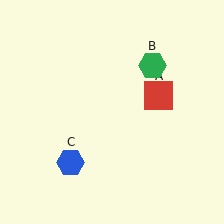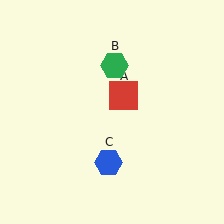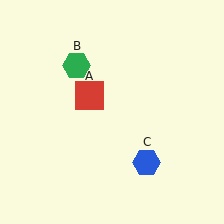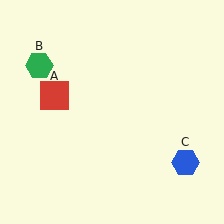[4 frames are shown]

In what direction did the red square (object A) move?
The red square (object A) moved left.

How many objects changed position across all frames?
3 objects changed position: red square (object A), green hexagon (object B), blue hexagon (object C).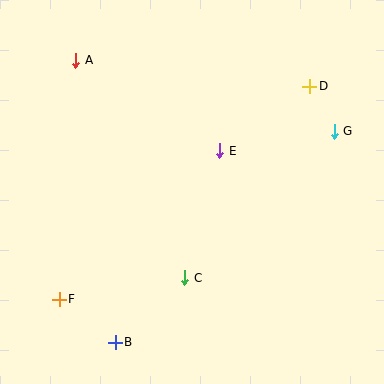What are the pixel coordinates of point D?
Point D is at (310, 86).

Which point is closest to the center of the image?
Point E at (220, 151) is closest to the center.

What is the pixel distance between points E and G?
The distance between E and G is 116 pixels.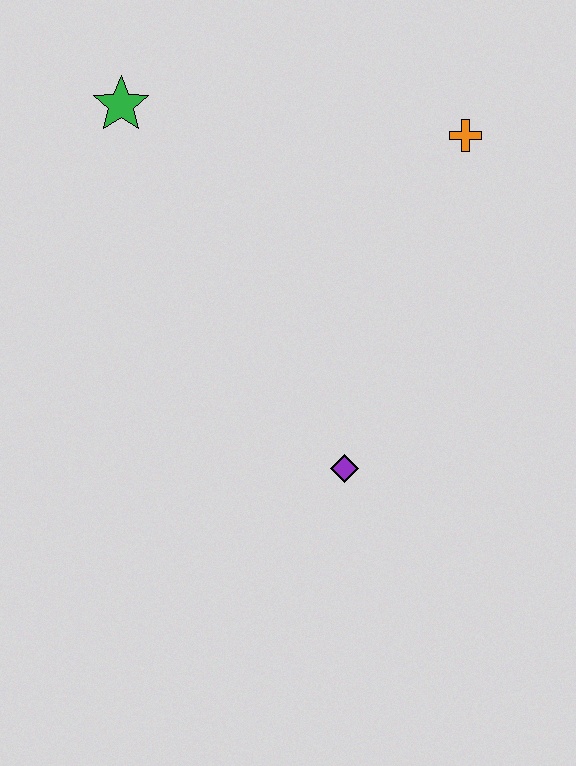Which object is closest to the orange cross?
The green star is closest to the orange cross.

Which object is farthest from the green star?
The purple diamond is farthest from the green star.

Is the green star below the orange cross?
No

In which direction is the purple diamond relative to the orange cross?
The purple diamond is below the orange cross.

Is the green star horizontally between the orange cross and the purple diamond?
No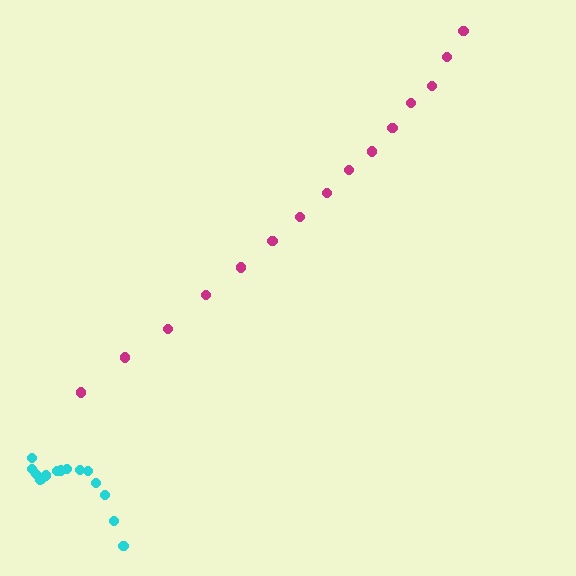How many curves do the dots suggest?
There are 2 distinct paths.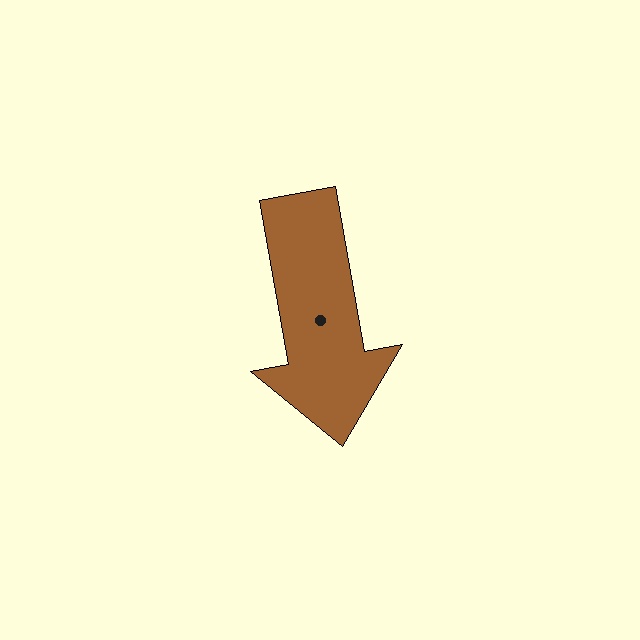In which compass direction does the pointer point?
South.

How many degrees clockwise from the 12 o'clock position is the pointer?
Approximately 170 degrees.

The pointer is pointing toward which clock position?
Roughly 6 o'clock.